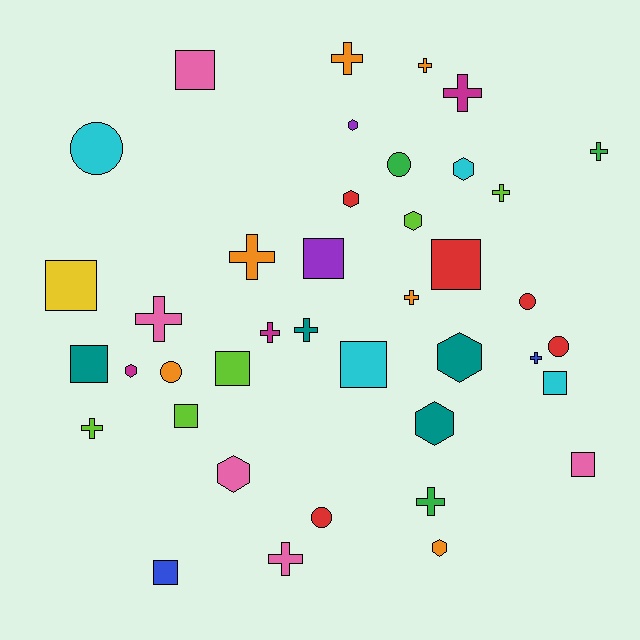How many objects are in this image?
There are 40 objects.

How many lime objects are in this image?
There are 5 lime objects.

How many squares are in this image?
There are 11 squares.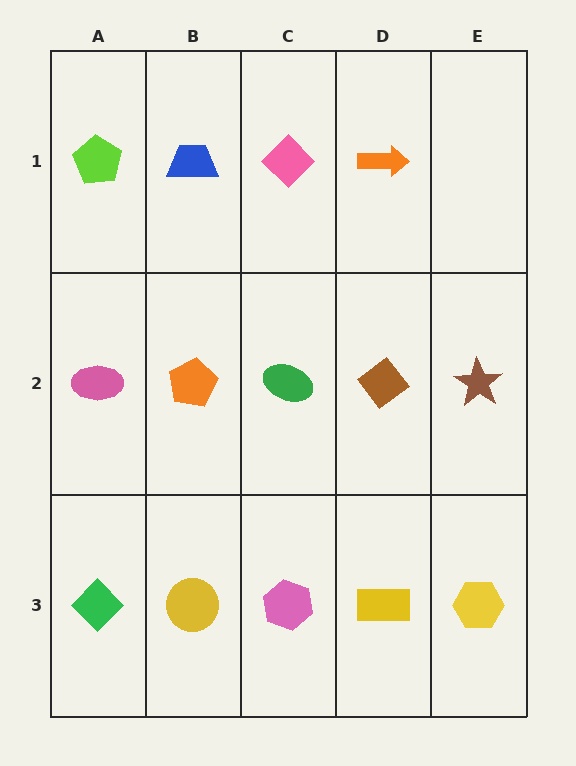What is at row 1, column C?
A pink diamond.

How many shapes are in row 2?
5 shapes.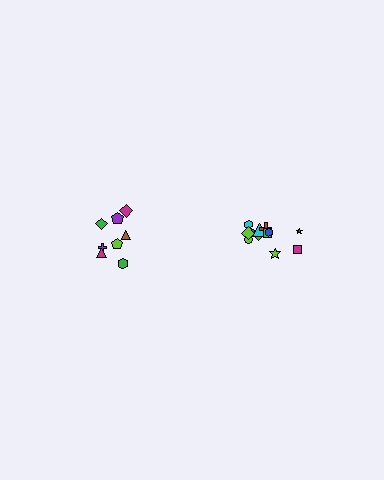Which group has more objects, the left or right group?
The right group.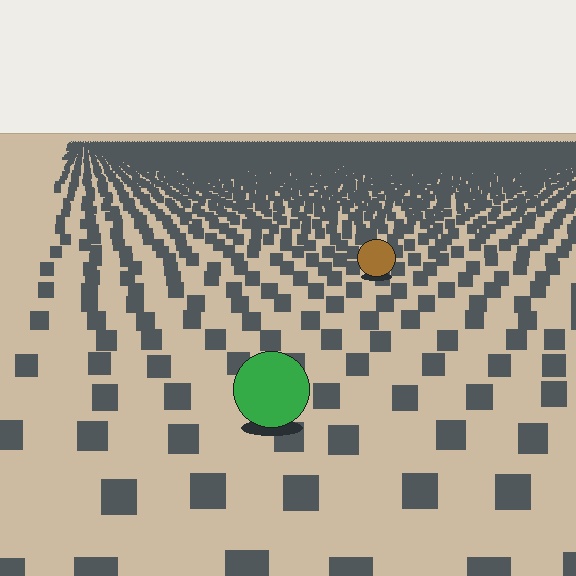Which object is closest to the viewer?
The green circle is closest. The texture marks near it are larger and more spread out.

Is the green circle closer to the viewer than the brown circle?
Yes. The green circle is closer — you can tell from the texture gradient: the ground texture is coarser near it.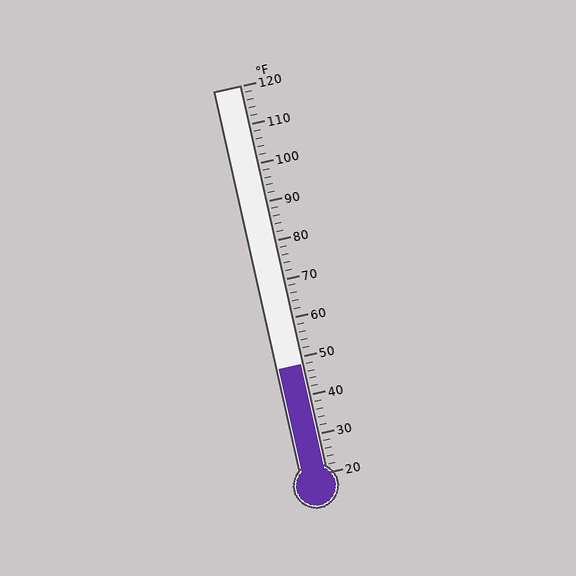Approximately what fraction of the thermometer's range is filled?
The thermometer is filled to approximately 30% of its range.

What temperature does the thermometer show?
The thermometer shows approximately 48°F.